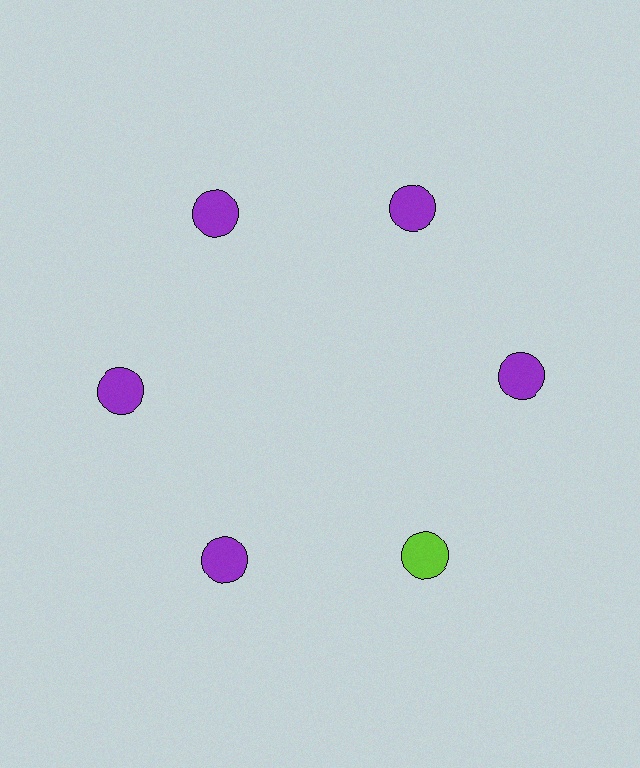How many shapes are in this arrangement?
There are 6 shapes arranged in a ring pattern.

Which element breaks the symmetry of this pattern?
The lime circle at roughly the 5 o'clock position breaks the symmetry. All other shapes are purple circles.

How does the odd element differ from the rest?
It has a different color: lime instead of purple.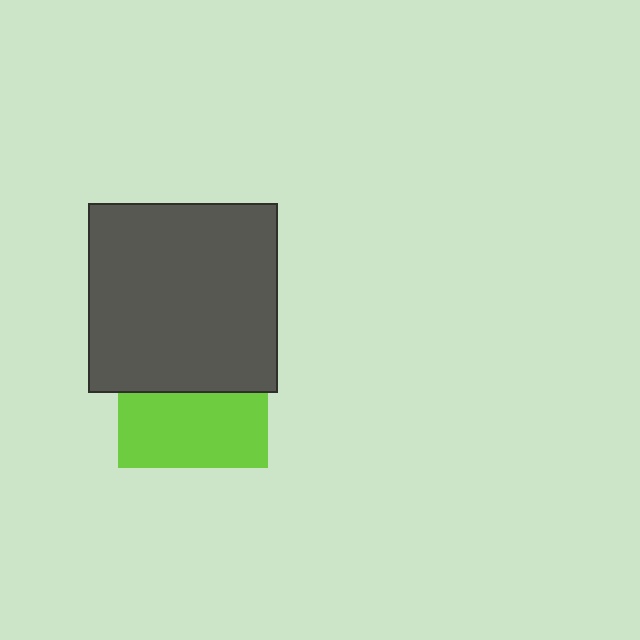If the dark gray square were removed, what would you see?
You would see the complete lime square.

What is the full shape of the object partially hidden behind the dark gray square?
The partially hidden object is a lime square.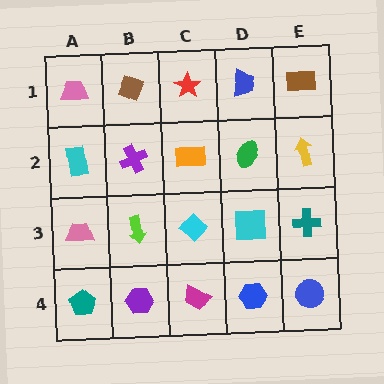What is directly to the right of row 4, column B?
A magenta trapezoid.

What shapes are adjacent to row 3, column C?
An orange rectangle (row 2, column C), a magenta trapezoid (row 4, column C), a lime arrow (row 3, column B), a cyan square (row 3, column D).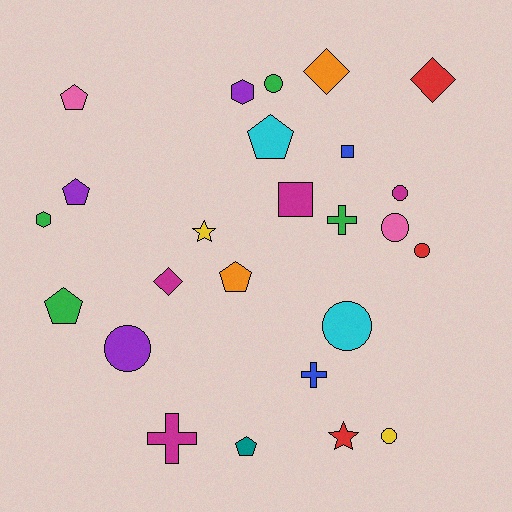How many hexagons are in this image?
There are 2 hexagons.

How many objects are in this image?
There are 25 objects.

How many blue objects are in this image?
There are 2 blue objects.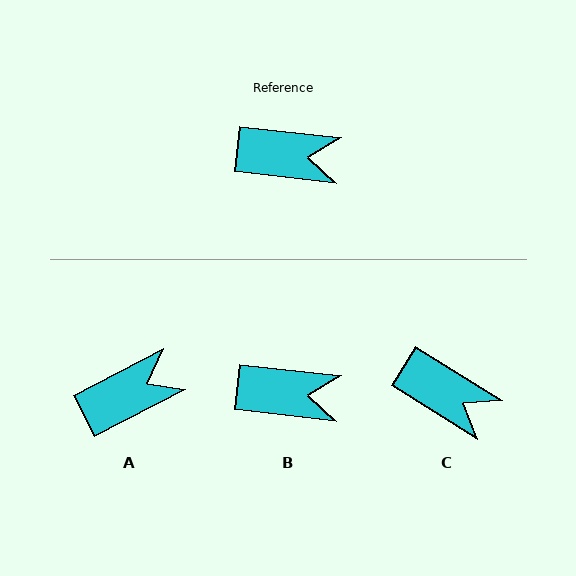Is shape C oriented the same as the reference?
No, it is off by about 25 degrees.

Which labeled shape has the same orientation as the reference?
B.